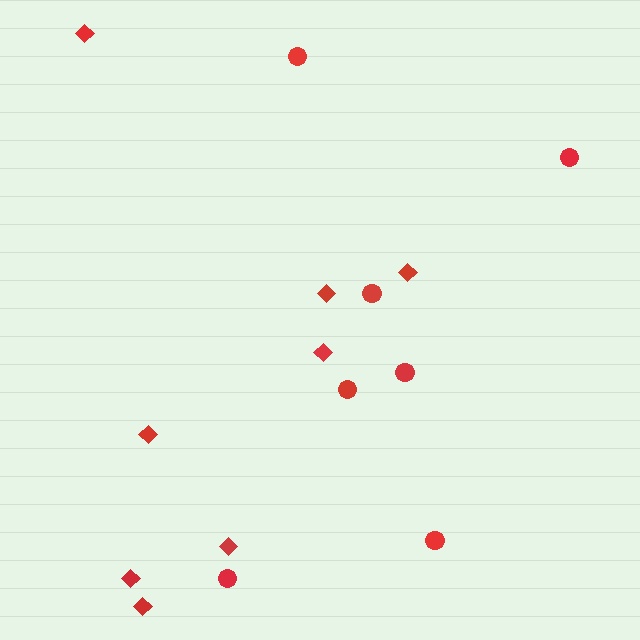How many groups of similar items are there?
There are 2 groups: one group of circles (7) and one group of diamonds (8).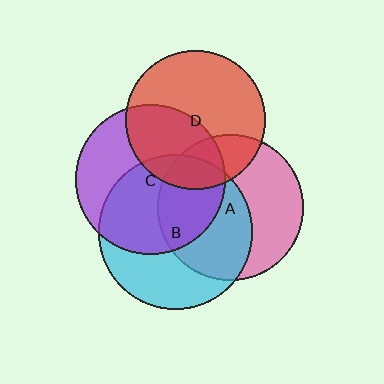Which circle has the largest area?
Circle B (cyan).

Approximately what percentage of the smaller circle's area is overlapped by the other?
Approximately 55%.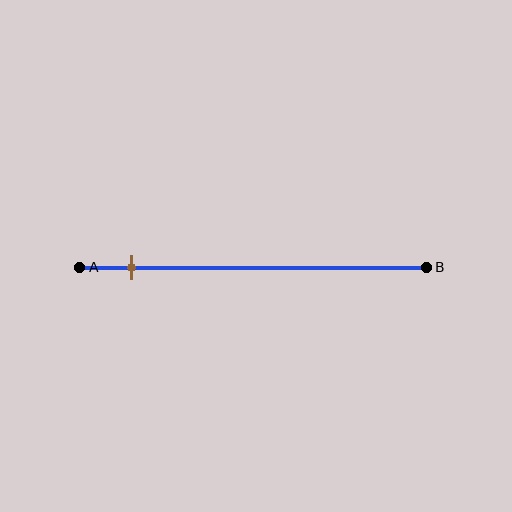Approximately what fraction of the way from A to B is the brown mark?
The brown mark is approximately 15% of the way from A to B.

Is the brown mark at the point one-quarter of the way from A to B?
No, the mark is at about 15% from A, not at the 25% one-quarter point.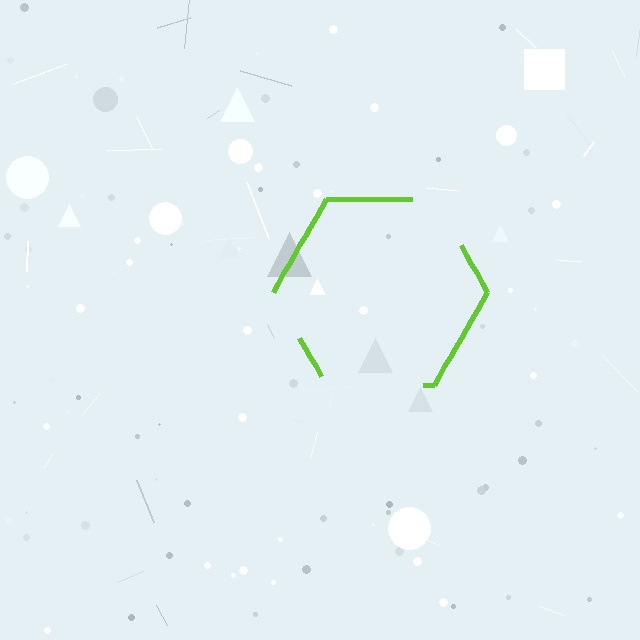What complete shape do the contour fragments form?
The contour fragments form a hexagon.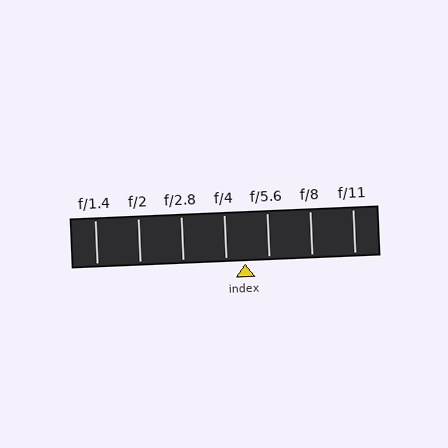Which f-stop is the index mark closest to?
The index mark is closest to f/4.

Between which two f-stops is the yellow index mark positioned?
The index mark is between f/4 and f/5.6.